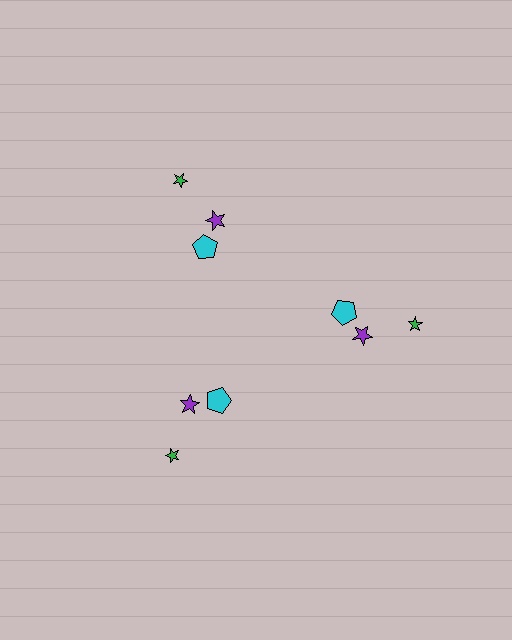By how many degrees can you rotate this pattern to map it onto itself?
The pattern maps onto itself every 120 degrees of rotation.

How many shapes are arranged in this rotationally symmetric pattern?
There are 9 shapes, arranged in 3 groups of 3.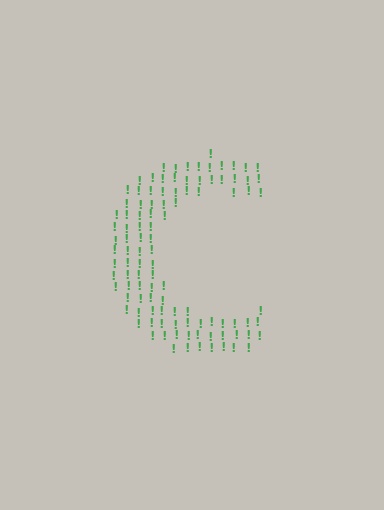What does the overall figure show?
The overall figure shows the letter C.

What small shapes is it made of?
It is made of small exclamation marks.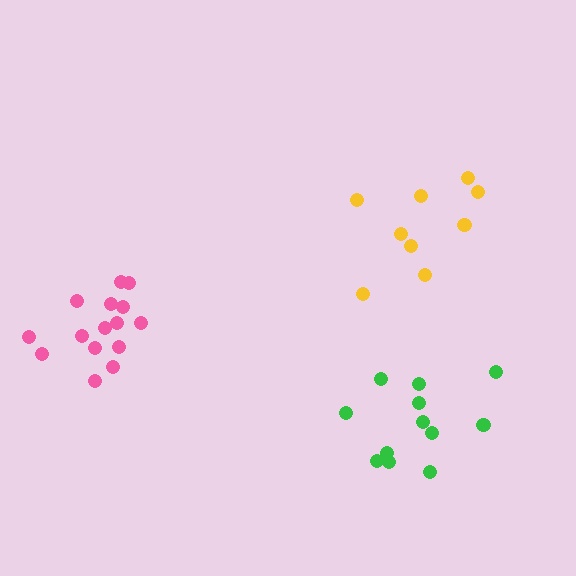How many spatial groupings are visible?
There are 3 spatial groupings.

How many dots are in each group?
Group 1: 12 dots, Group 2: 15 dots, Group 3: 9 dots (36 total).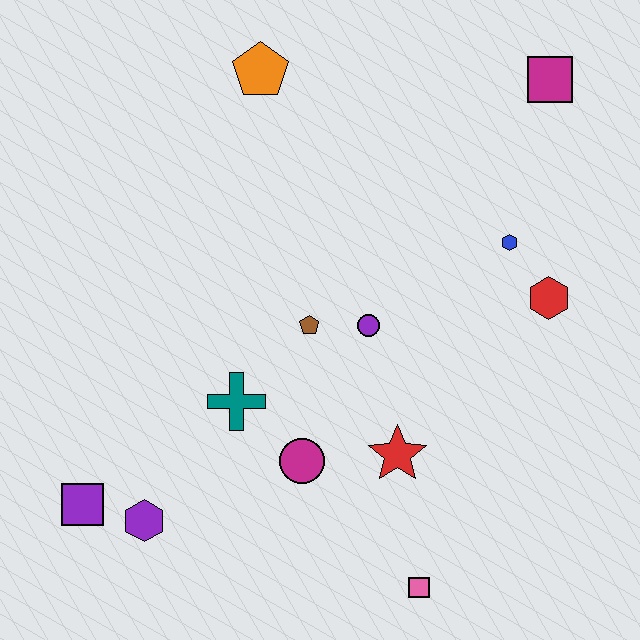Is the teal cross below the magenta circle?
No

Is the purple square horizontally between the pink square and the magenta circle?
No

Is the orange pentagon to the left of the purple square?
No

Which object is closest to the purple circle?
The brown pentagon is closest to the purple circle.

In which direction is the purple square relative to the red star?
The purple square is to the left of the red star.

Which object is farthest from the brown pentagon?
The magenta square is farthest from the brown pentagon.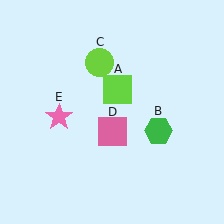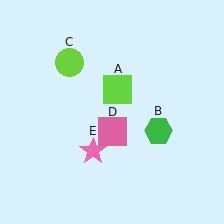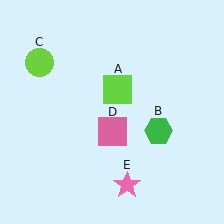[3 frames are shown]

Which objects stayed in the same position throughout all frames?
Lime square (object A) and green hexagon (object B) and pink square (object D) remained stationary.